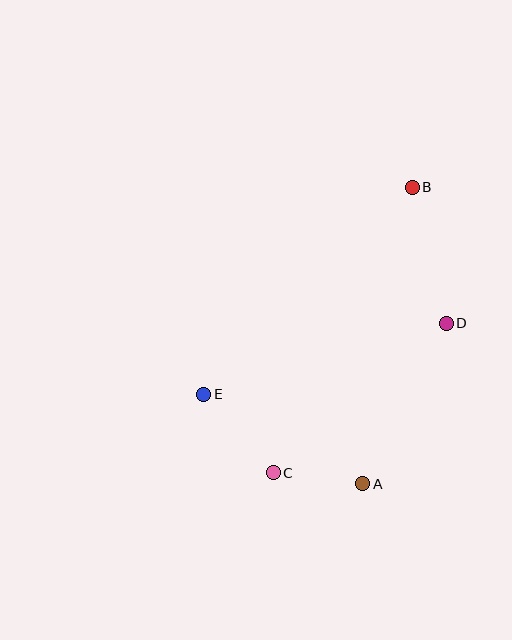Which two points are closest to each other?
Points A and C are closest to each other.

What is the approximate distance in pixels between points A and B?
The distance between A and B is approximately 301 pixels.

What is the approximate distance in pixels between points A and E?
The distance between A and E is approximately 182 pixels.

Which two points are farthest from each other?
Points B and C are farthest from each other.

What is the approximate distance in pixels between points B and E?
The distance between B and E is approximately 294 pixels.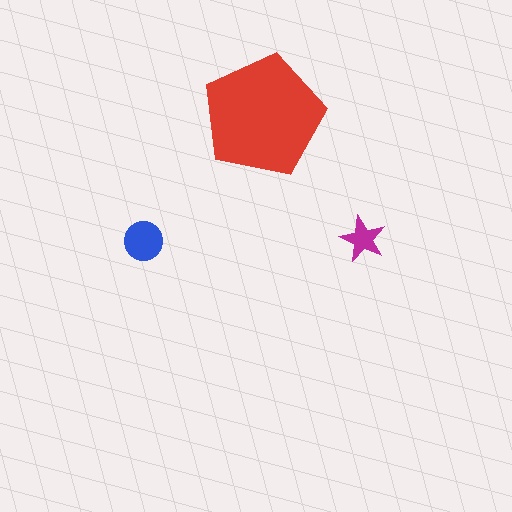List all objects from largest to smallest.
The red pentagon, the blue circle, the magenta star.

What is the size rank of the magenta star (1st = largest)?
3rd.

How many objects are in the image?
There are 3 objects in the image.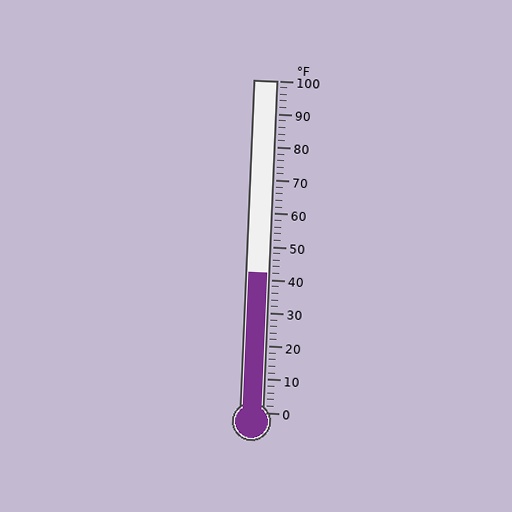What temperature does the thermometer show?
The thermometer shows approximately 42°F.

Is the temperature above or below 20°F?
The temperature is above 20°F.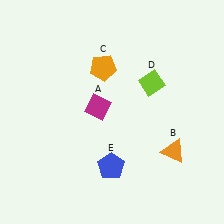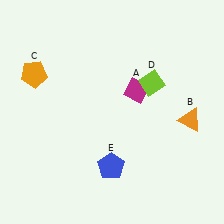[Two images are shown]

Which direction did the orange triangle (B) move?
The orange triangle (B) moved up.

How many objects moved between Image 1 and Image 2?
3 objects moved between the two images.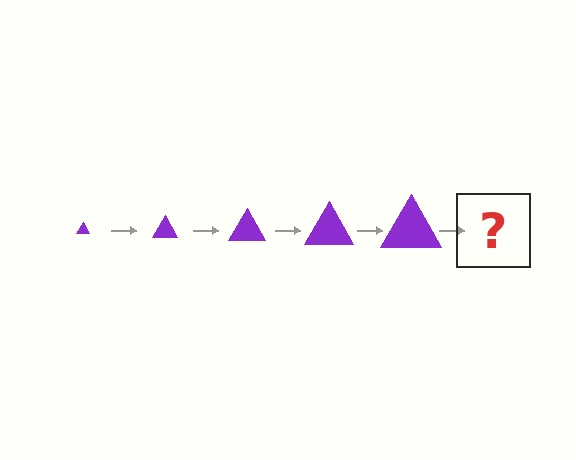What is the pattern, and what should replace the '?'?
The pattern is that the triangle gets progressively larger each step. The '?' should be a purple triangle, larger than the previous one.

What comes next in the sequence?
The next element should be a purple triangle, larger than the previous one.